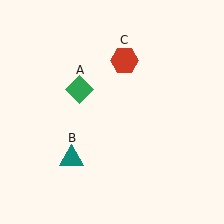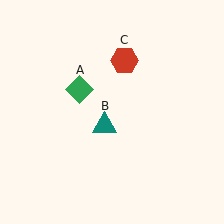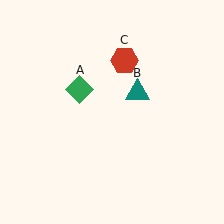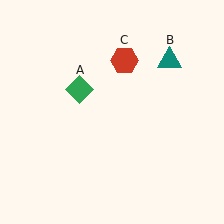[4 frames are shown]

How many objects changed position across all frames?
1 object changed position: teal triangle (object B).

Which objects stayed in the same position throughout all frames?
Green diamond (object A) and red hexagon (object C) remained stationary.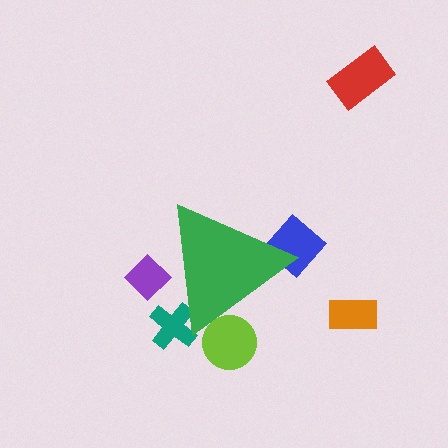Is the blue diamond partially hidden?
Yes, the blue diamond is partially hidden behind the green triangle.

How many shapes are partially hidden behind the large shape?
4 shapes are partially hidden.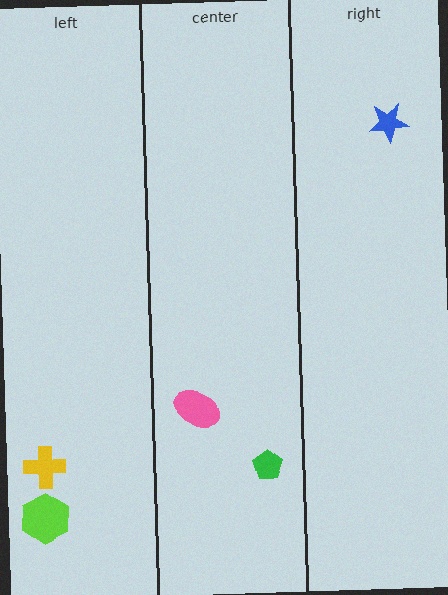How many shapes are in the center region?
2.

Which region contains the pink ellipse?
The center region.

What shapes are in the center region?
The green pentagon, the pink ellipse.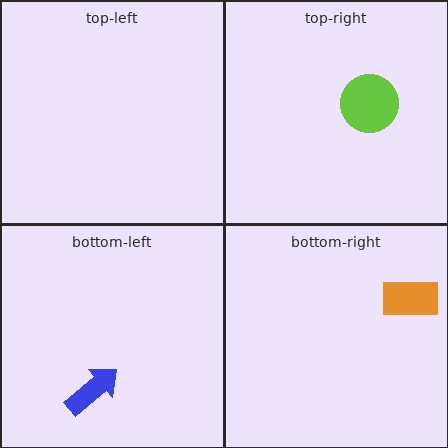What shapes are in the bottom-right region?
The orange rectangle.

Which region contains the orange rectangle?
The bottom-right region.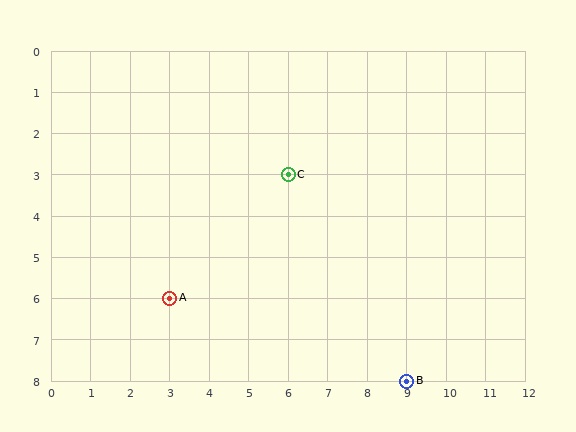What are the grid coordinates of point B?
Point B is at grid coordinates (9, 8).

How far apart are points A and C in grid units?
Points A and C are 3 columns and 3 rows apart (about 4.2 grid units diagonally).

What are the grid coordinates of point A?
Point A is at grid coordinates (3, 6).